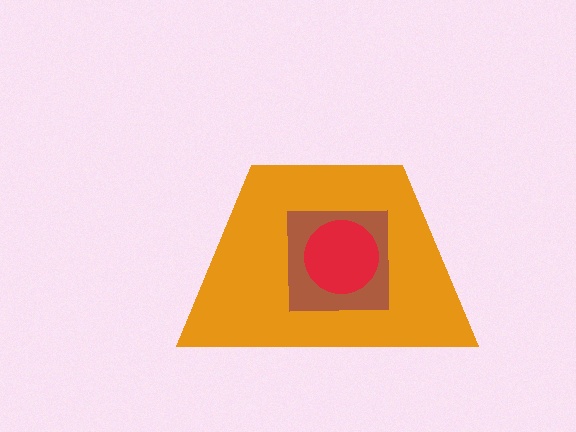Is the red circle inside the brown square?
Yes.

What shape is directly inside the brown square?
The red circle.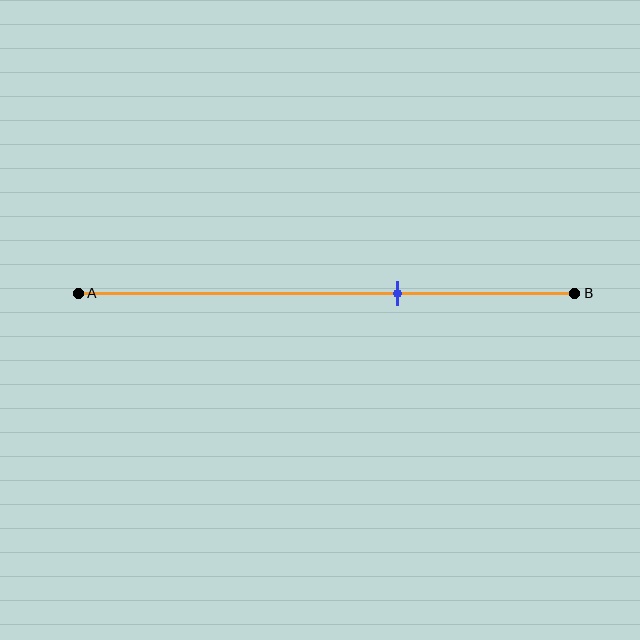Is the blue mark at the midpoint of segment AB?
No, the mark is at about 65% from A, not at the 50% midpoint.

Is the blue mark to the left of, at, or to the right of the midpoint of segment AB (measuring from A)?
The blue mark is to the right of the midpoint of segment AB.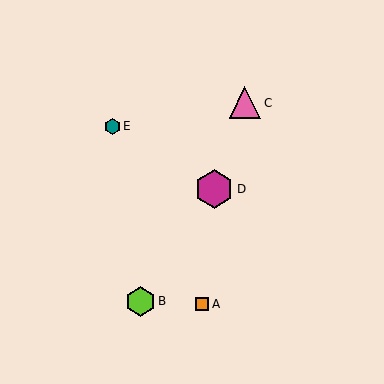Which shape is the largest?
The magenta hexagon (labeled D) is the largest.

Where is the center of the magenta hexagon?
The center of the magenta hexagon is at (214, 189).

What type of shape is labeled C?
Shape C is a pink triangle.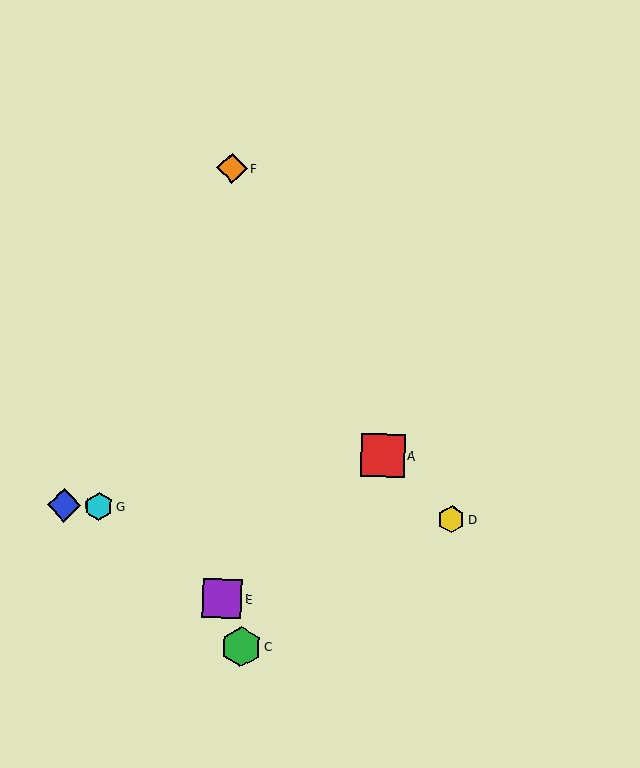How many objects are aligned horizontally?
3 objects (B, D, G) are aligned horizontally.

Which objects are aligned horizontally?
Objects B, D, G are aligned horizontally.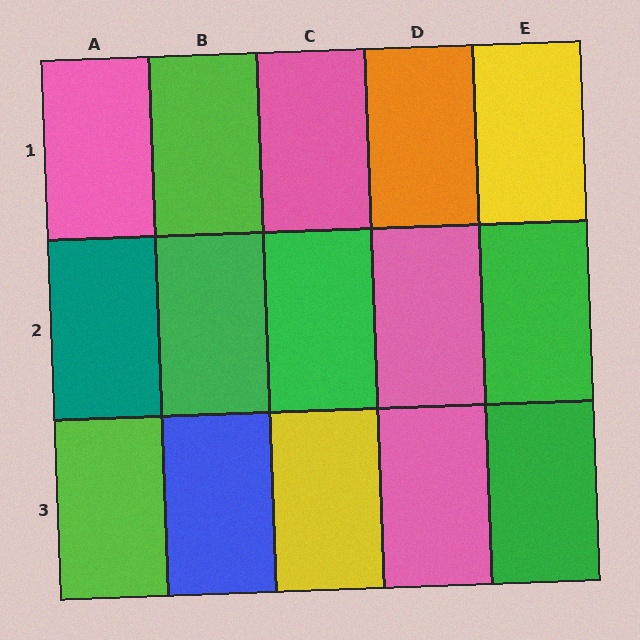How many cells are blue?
1 cell is blue.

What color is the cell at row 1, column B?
Lime.